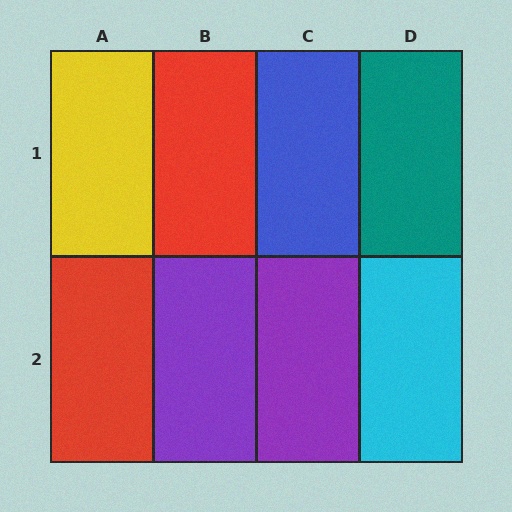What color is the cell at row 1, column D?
Teal.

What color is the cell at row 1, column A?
Yellow.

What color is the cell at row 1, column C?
Blue.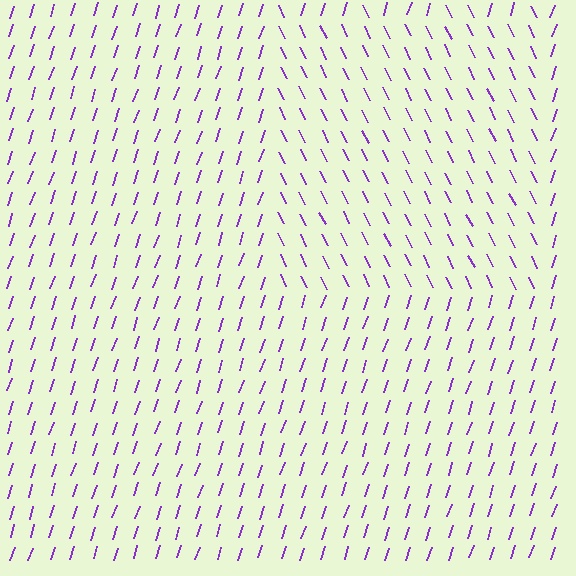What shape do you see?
I see a rectangle.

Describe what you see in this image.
The image is filled with small purple line segments. A rectangle region in the image has lines oriented differently from the surrounding lines, creating a visible texture boundary.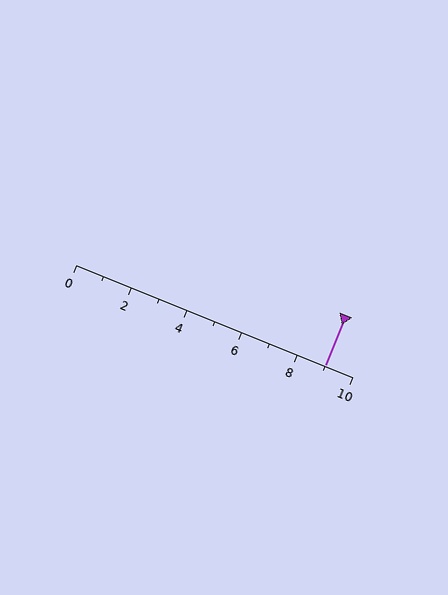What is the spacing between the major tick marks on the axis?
The major ticks are spaced 2 apart.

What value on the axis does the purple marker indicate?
The marker indicates approximately 9.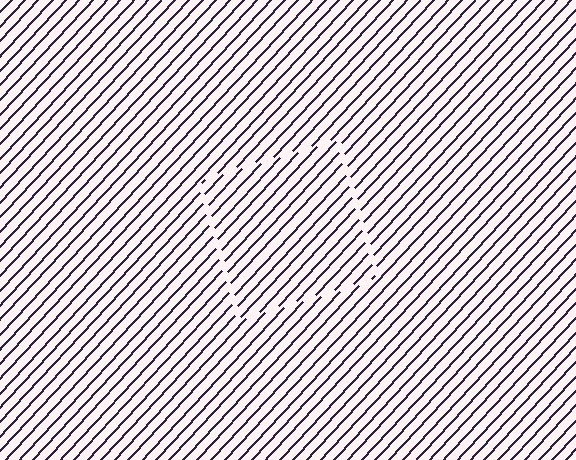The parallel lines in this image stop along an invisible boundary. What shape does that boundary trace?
An illusory square. The interior of the shape contains the same grating, shifted by half a period — the contour is defined by the phase discontinuity where line-ends from the inner and outer gratings abut.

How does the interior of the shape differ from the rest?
The interior of the shape contains the same grating, shifted by half a period — the contour is defined by the phase discontinuity where line-ends from the inner and outer gratings abut.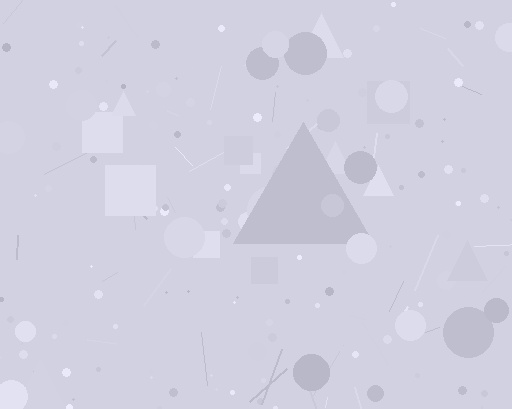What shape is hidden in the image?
A triangle is hidden in the image.